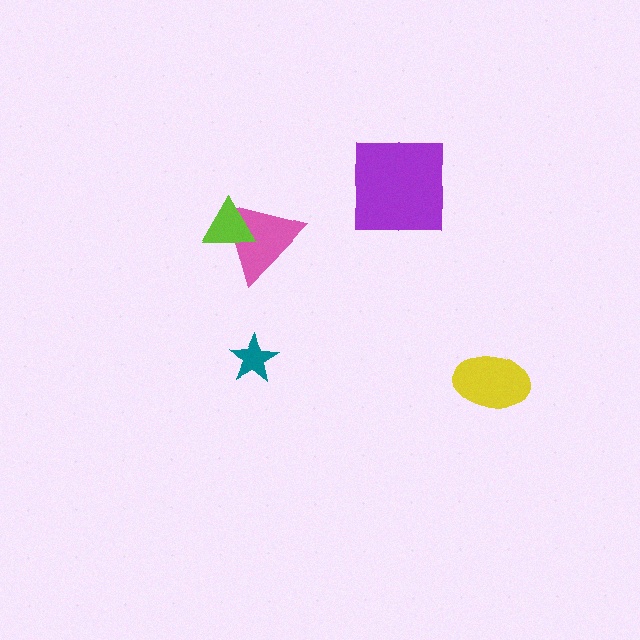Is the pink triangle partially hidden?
Yes, it is partially covered by another shape.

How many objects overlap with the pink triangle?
1 object overlaps with the pink triangle.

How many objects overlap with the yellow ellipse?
0 objects overlap with the yellow ellipse.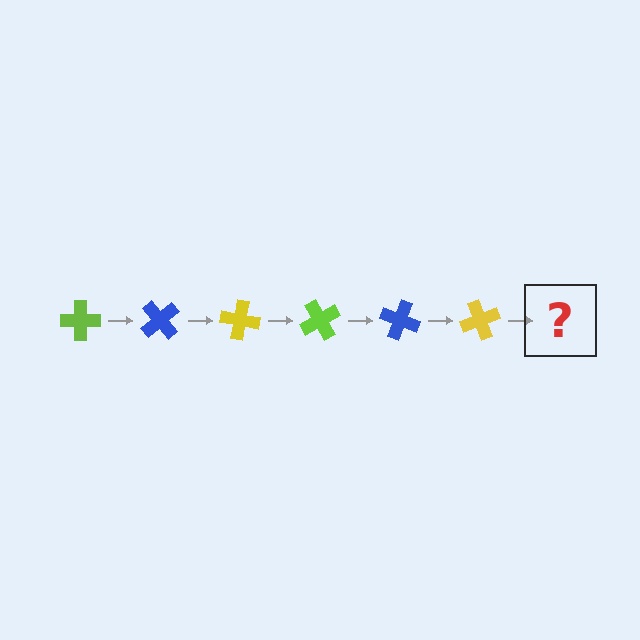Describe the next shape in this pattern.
It should be a lime cross, rotated 300 degrees from the start.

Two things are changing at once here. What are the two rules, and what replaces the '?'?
The two rules are that it rotates 50 degrees each step and the color cycles through lime, blue, and yellow. The '?' should be a lime cross, rotated 300 degrees from the start.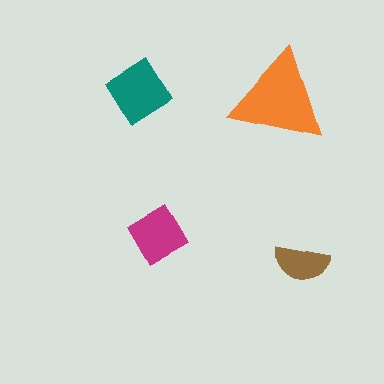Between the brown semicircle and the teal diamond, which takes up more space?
The teal diamond.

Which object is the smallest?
The brown semicircle.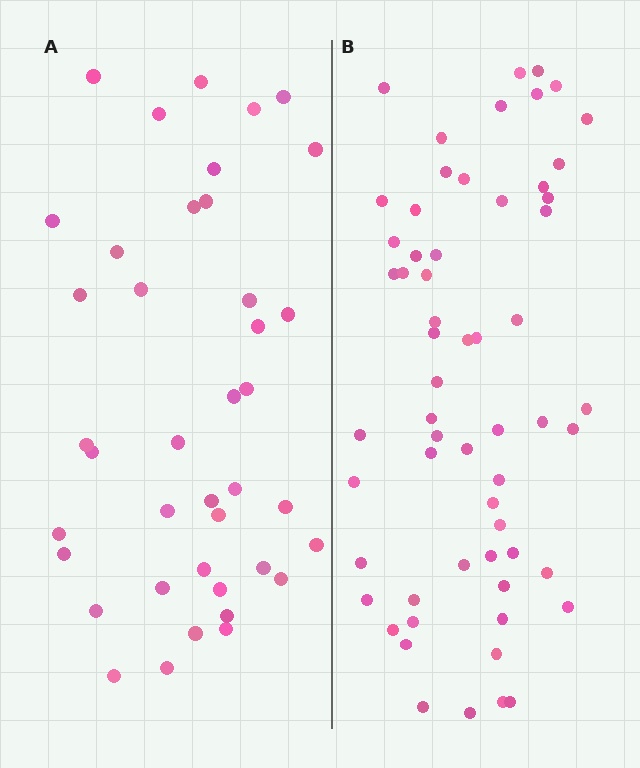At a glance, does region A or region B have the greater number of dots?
Region B (the right region) has more dots.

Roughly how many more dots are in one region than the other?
Region B has approximately 20 more dots than region A.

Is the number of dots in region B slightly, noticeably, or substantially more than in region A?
Region B has substantially more. The ratio is roughly 1.5 to 1.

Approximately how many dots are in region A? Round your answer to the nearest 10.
About 40 dots.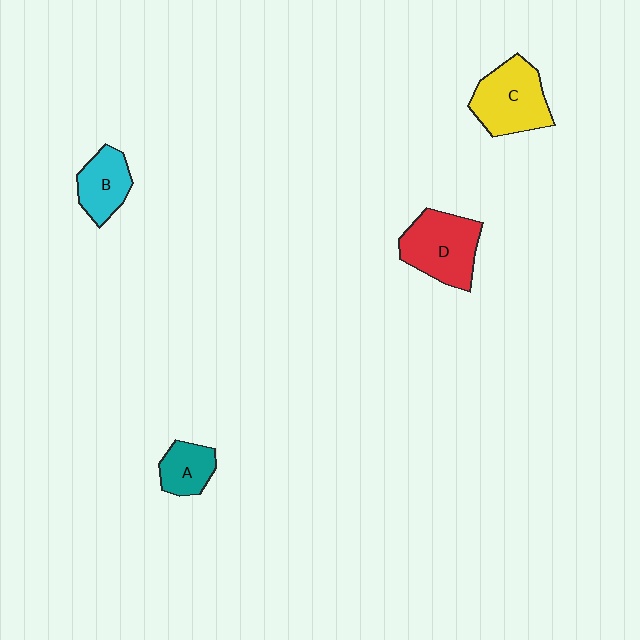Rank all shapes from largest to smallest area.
From largest to smallest: D (red), C (yellow), B (cyan), A (teal).